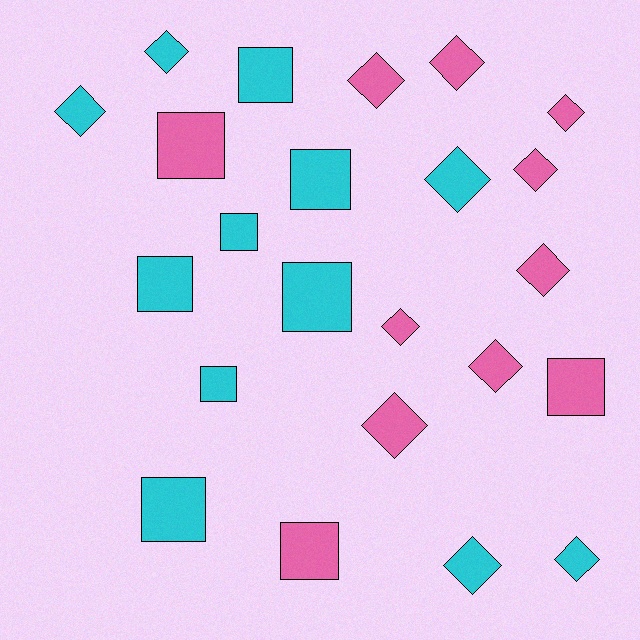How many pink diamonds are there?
There are 8 pink diamonds.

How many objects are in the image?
There are 23 objects.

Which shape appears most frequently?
Diamond, with 13 objects.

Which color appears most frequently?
Cyan, with 12 objects.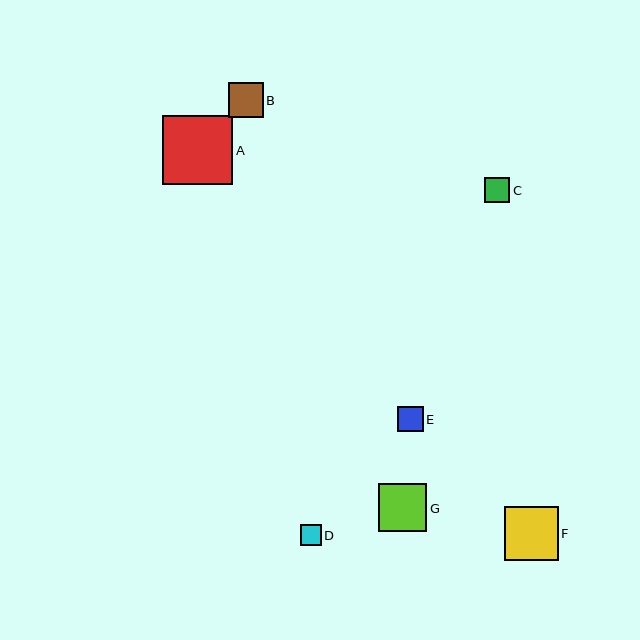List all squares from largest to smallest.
From largest to smallest: A, F, G, B, E, C, D.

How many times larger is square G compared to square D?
Square G is approximately 2.2 times the size of square D.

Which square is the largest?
Square A is the largest with a size of approximately 70 pixels.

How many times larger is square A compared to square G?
Square A is approximately 1.5 times the size of square G.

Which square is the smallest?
Square D is the smallest with a size of approximately 21 pixels.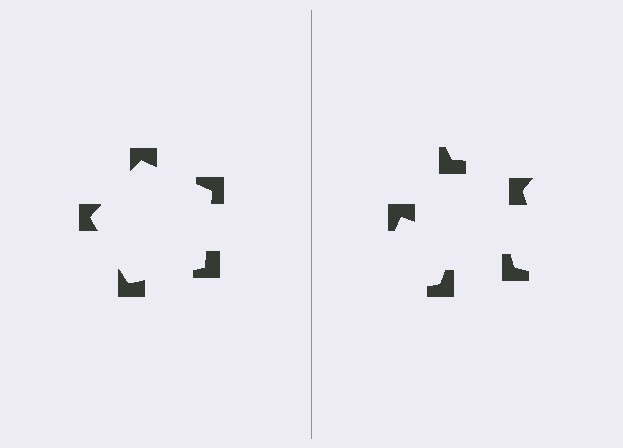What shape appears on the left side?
An illusory pentagon.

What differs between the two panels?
The notched squares are positioned identically on both sides; only the wedge orientations differ. On the left they align to a pentagon; on the right they are misaligned.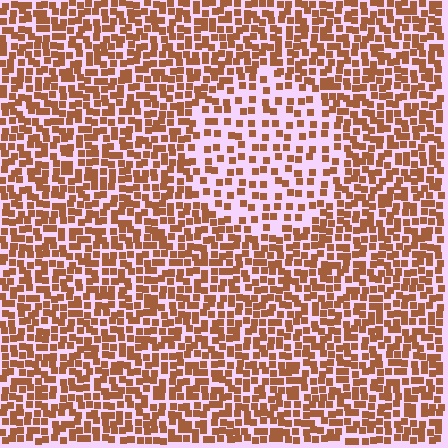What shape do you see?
I see a circle.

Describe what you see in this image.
The image contains small brown elements arranged at two different densities. A circle-shaped region is visible where the elements are less densely packed than the surrounding area.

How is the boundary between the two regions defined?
The boundary is defined by a change in element density (approximately 2.0x ratio). All elements are the same color, size, and shape.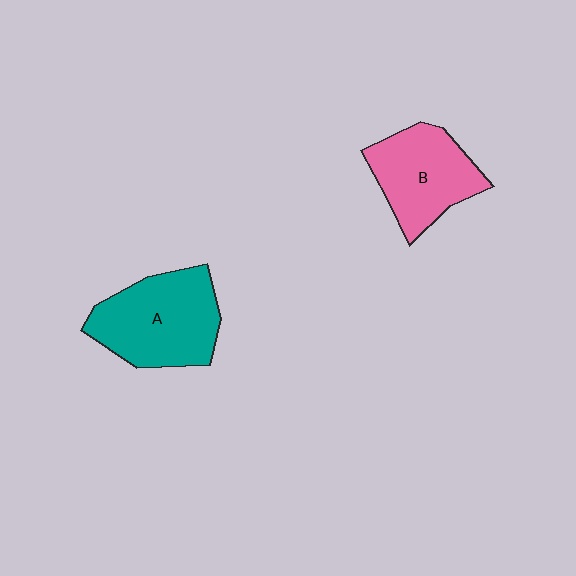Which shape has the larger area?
Shape A (teal).